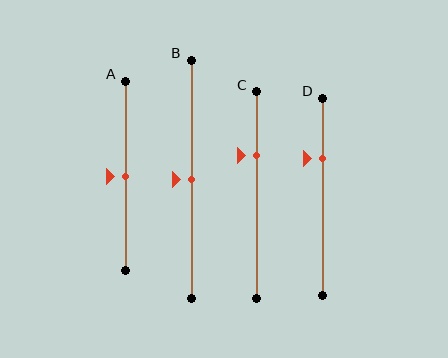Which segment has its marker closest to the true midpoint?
Segment A has its marker closest to the true midpoint.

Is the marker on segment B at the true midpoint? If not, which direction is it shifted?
Yes, the marker on segment B is at the true midpoint.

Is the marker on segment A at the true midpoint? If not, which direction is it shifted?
Yes, the marker on segment A is at the true midpoint.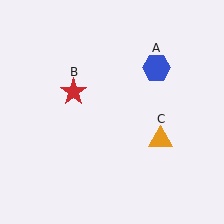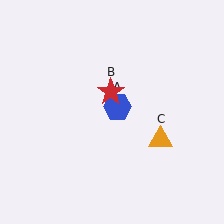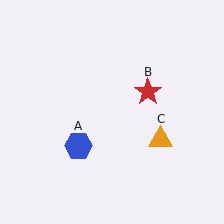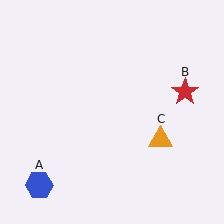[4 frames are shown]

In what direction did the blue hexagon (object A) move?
The blue hexagon (object A) moved down and to the left.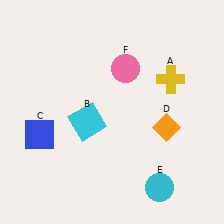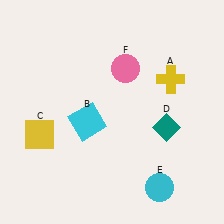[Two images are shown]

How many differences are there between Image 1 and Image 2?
There are 2 differences between the two images.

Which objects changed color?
C changed from blue to yellow. D changed from orange to teal.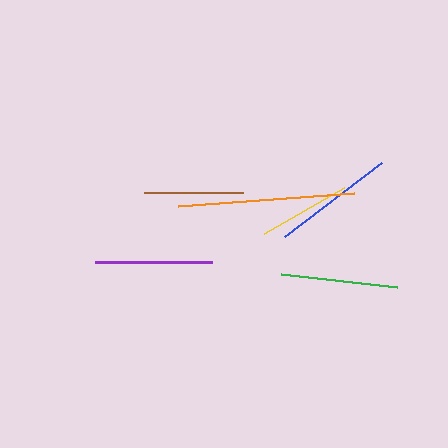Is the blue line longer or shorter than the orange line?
The orange line is longer than the blue line.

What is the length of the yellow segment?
The yellow segment is approximately 92 pixels long.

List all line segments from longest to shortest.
From longest to shortest: orange, blue, purple, green, brown, yellow.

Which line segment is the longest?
The orange line is the longest at approximately 177 pixels.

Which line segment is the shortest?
The yellow line is the shortest at approximately 92 pixels.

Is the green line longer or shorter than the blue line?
The blue line is longer than the green line.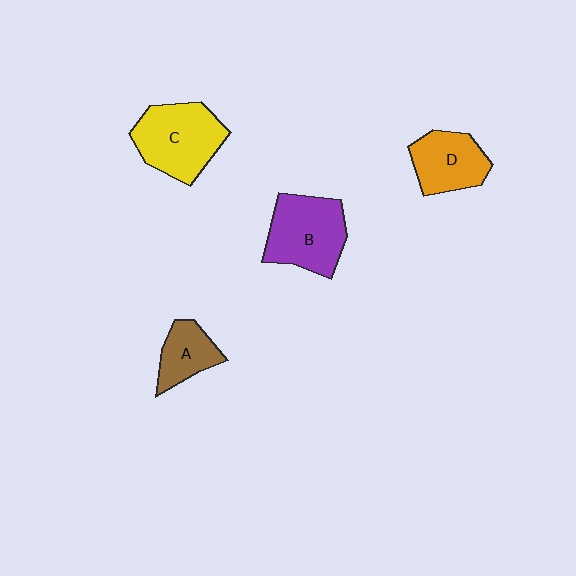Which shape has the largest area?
Shape C (yellow).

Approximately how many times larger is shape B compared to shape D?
Approximately 1.3 times.